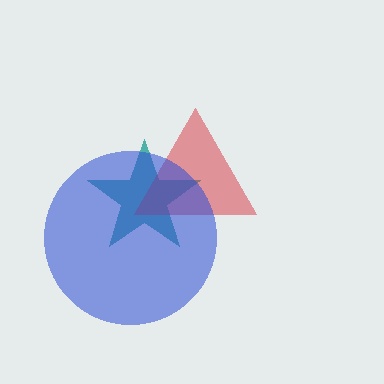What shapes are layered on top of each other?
The layered shapes are: a teal star, a red triangle, a blue circle.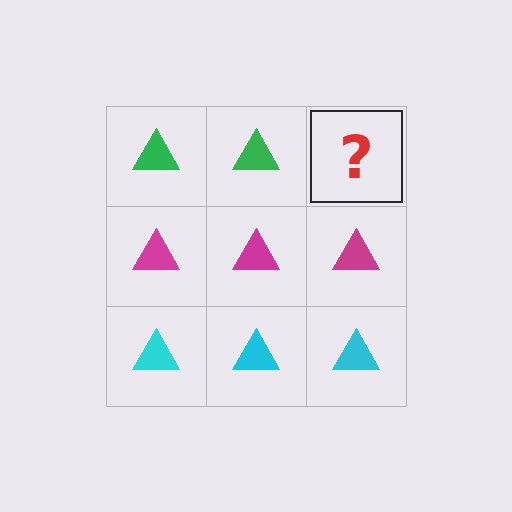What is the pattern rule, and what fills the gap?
The rule is that each row has a consistent color. The gap should be filled with a green triangle.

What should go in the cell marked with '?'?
The missing cell should contain a green triangle.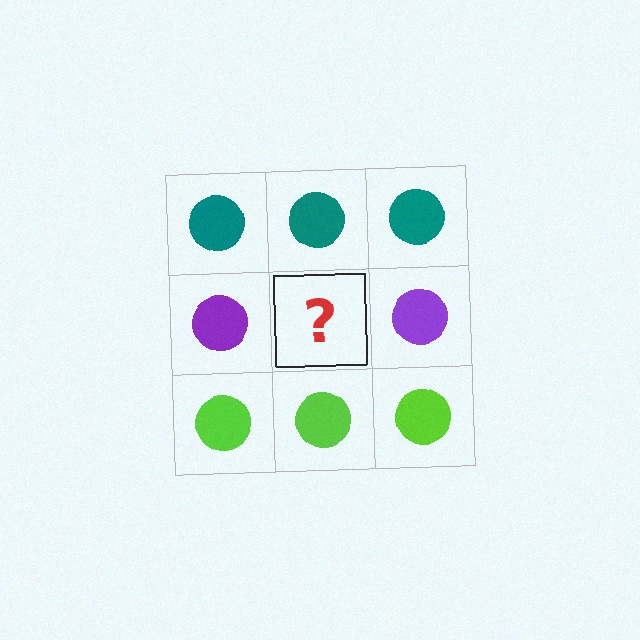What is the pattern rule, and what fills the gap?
The rule is that each row has a consistent color. The gap should be filled with a purple circle.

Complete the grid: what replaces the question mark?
The question mark should be replaced with a purple circle.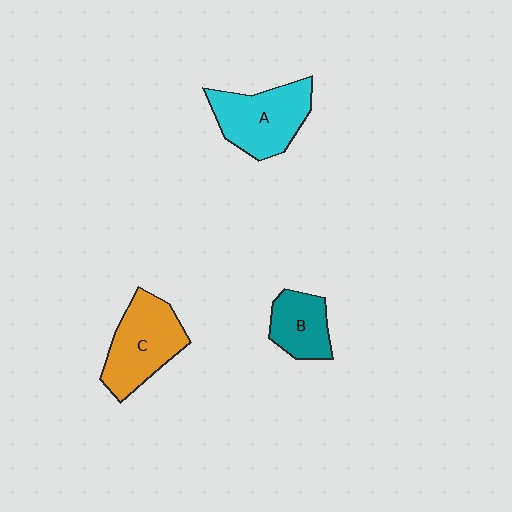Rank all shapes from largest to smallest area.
From largest to smallest: C (orange), A (cyan), B (teal).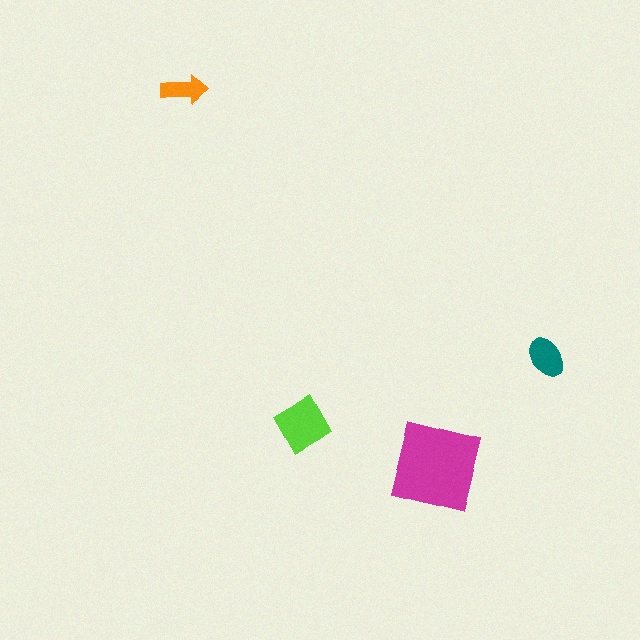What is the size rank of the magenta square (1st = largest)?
1st.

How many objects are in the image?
There are 4 objects in the image.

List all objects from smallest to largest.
The orange arrow, the teal ellipse, the lime diamond, the magenta square.